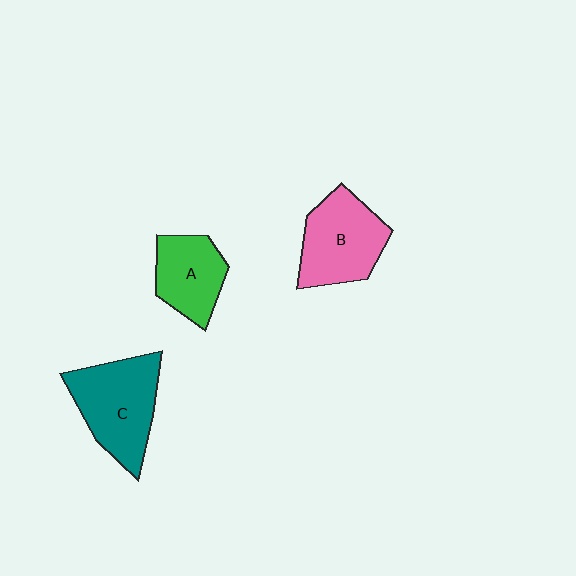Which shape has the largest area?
Shape C (teal).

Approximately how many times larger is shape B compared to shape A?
Approximately 1.3 times.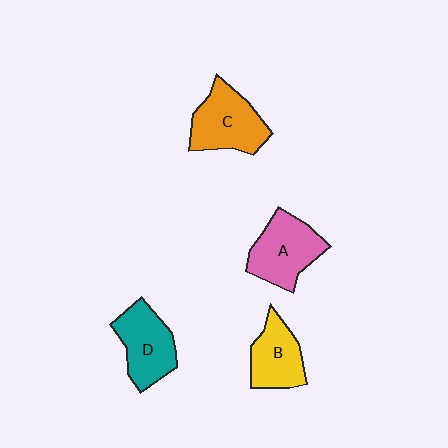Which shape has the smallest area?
Shape B (yellow).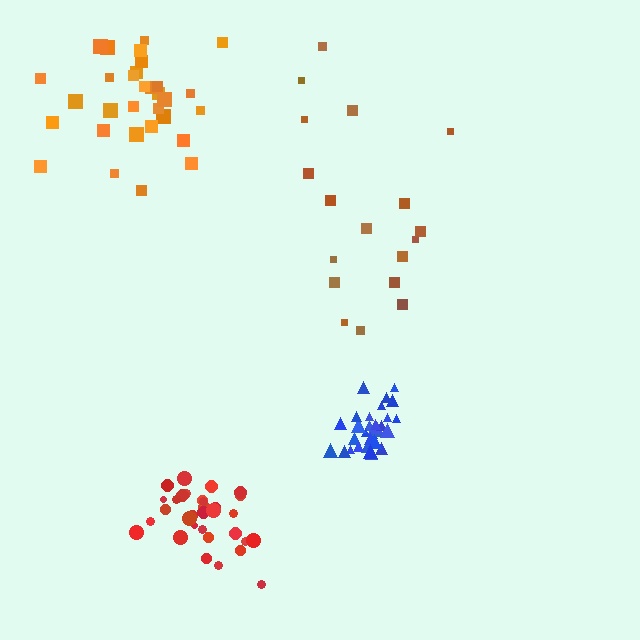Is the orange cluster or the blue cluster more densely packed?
Blue.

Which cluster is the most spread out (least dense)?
Brown.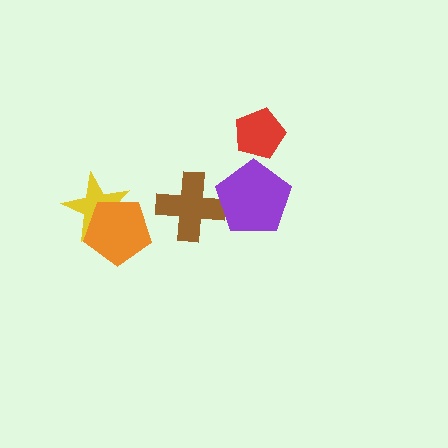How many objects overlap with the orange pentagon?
1 object overlaps with the orange pentagon.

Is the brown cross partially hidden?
Yes, it is partially covered by another shape.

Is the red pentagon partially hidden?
No, no other shape covers it.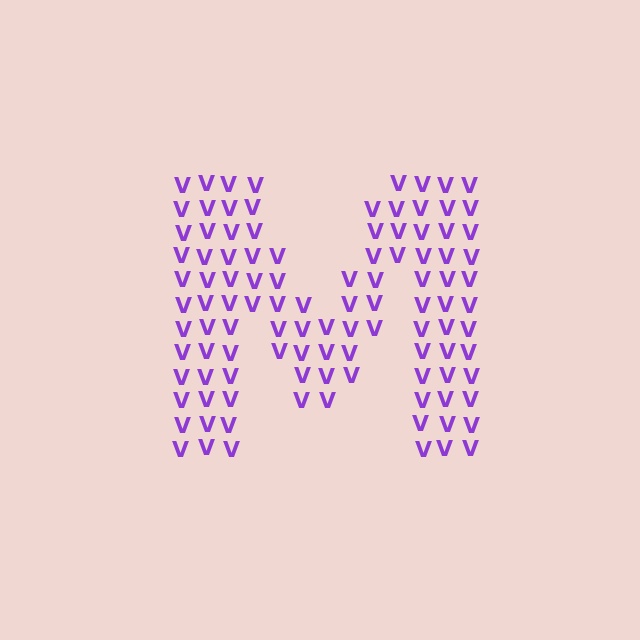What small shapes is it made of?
It is made of small letter V's.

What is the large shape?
The large shape is the letter M.